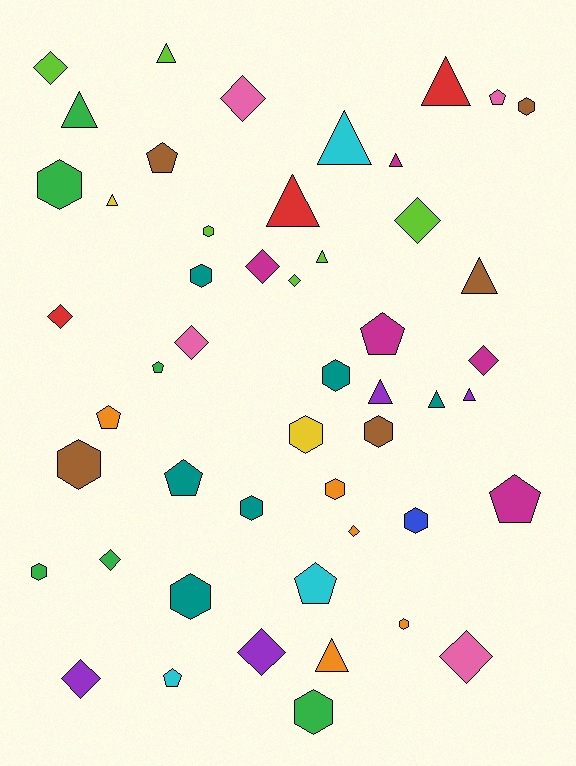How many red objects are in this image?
There are 3 red objects.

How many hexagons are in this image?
There are 15 hexagons.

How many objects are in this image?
There are 50 objects.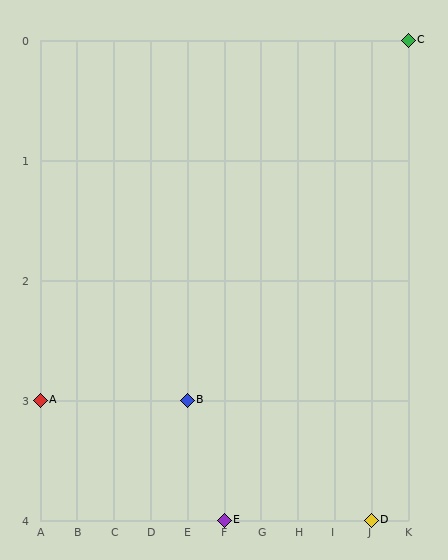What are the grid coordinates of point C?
Point C is at grid coordinates (K, 0).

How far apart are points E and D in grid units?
Points E and D are 4 columns apart.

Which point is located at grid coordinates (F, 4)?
Point E is at (F, 4).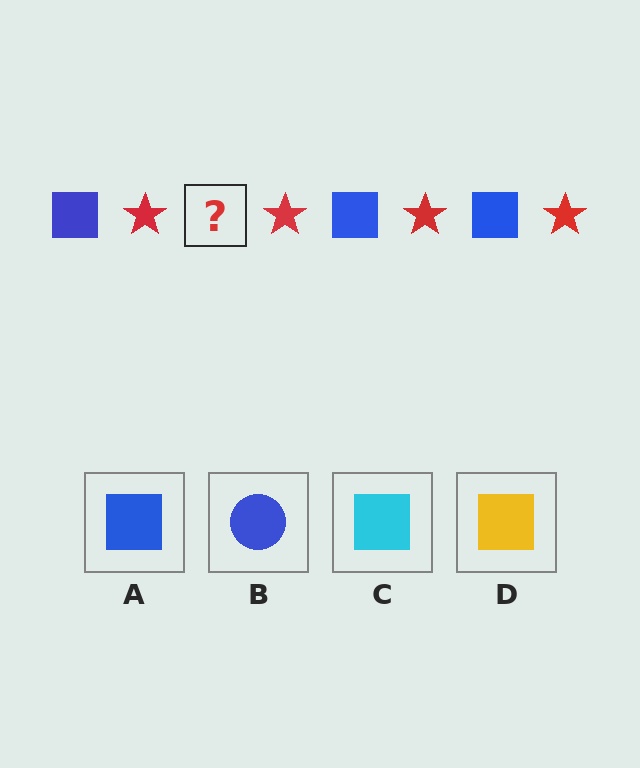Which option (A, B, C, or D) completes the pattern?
A.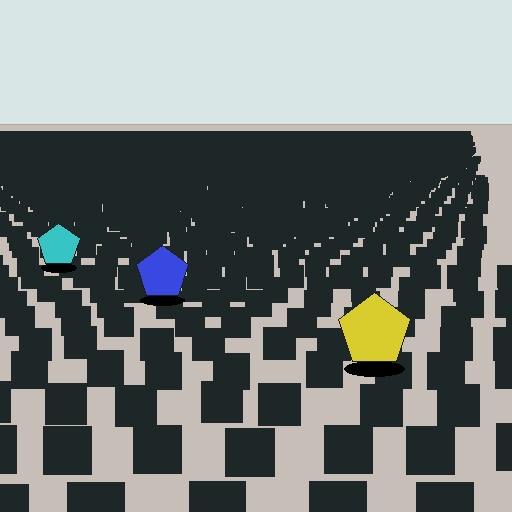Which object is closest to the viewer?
The yellow pentagon is closest. The texture marks near it are larger and more spread out.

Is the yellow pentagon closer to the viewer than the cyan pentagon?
Yes. The yellow pentagon is closer — you can tell from the texture gradient: the ground texture is coarser near it.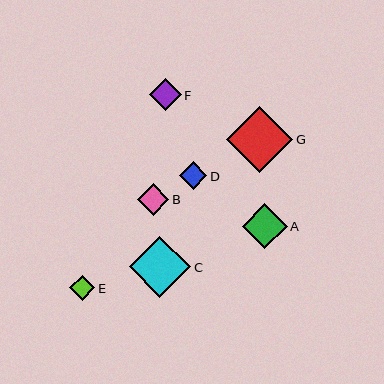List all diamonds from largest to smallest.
From largest to smallest: G, C, A, B, F, D, E.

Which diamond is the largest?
Diamond G is the largest with a size of approximately 66 pixels.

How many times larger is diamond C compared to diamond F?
Diamond C is approximately 2.0 times the size of diamond F.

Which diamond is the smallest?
Diamond E is the smallest with a size of approximately 26 pixels.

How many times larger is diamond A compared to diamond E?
Diamond A is approximately 1.7 times the size of diamond E.